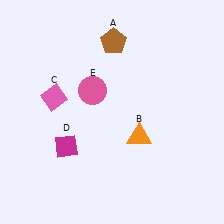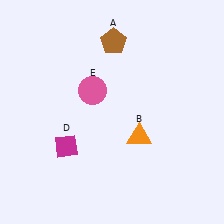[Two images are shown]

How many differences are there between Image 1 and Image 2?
There is 1 difference between the two images.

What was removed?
The pink diamond (C) was removed in Image 2.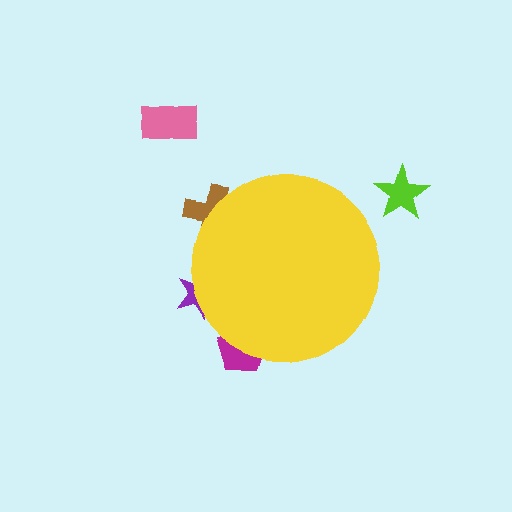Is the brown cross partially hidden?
Yes, the brown cross is partially hidden behind the yellow circle.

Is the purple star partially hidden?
Yes, the purple star is partially hidden behind the yellow circle.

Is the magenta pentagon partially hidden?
Yes, the magenta pentagon is partially hidden behind the yellow circle.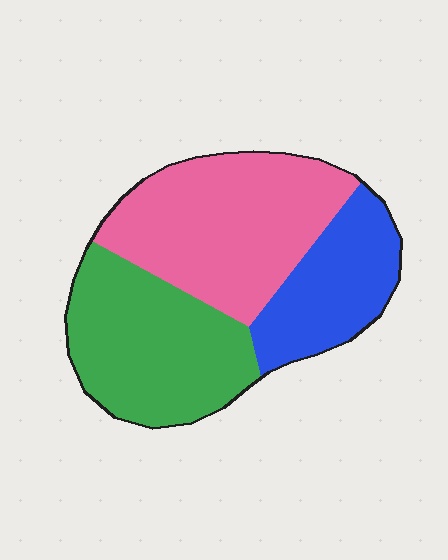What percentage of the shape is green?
Green takes up about three eighths (3/8) of the shape.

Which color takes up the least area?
Blue, at roughly 25%.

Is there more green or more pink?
Pink.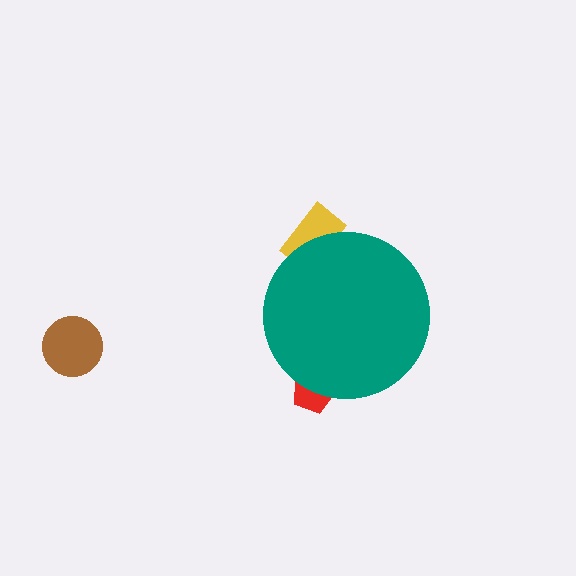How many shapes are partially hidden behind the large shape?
2 shapes are partially hidden.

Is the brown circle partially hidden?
No, the brown circle is fully visible.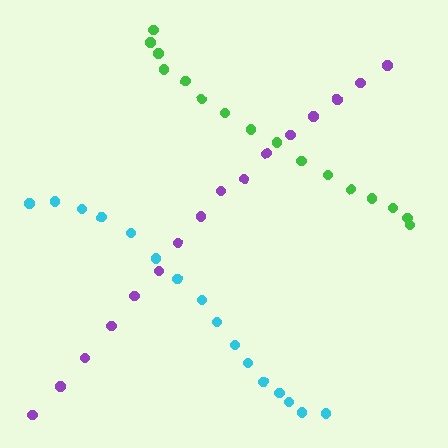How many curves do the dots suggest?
There are 3 distinct paths.